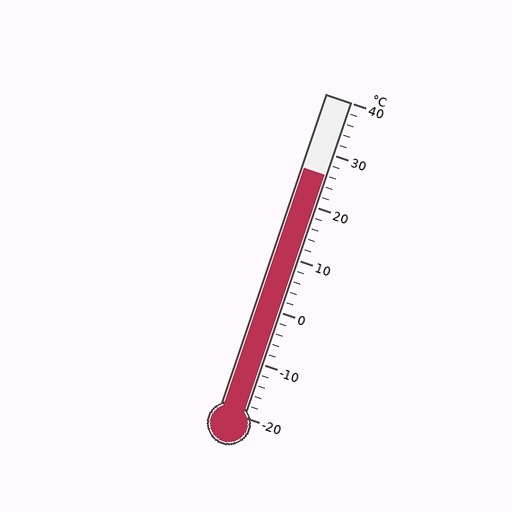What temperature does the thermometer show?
The thermometer shows approximately 26°C.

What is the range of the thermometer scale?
The thermometer scale ranges from -20°C to 40°C.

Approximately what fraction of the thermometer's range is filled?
The thermometer is filled to approximately 75% of its range.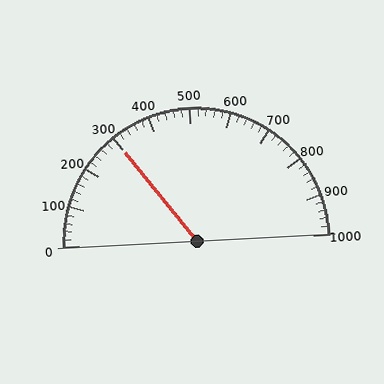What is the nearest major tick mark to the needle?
The nearest major tick mark is 300.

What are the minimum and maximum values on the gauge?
The gauge ranges from 0 to 1000.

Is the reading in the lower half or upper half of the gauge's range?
The reading is in the lower half of the range (0 to 1000).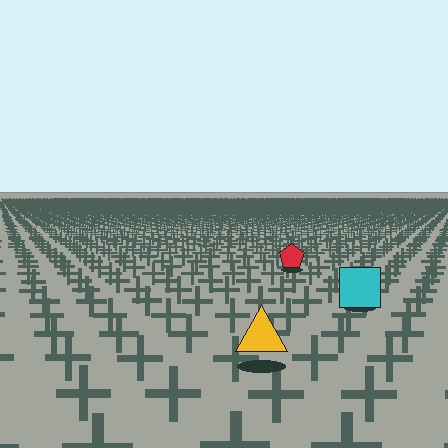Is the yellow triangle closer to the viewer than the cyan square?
Yes. The yellow triangle is closer — you can tell from the texture gradient: the ground texture is coarser near it.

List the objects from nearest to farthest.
From nearest to farthest: the yellow triangle, the cyan square, the red pentagon.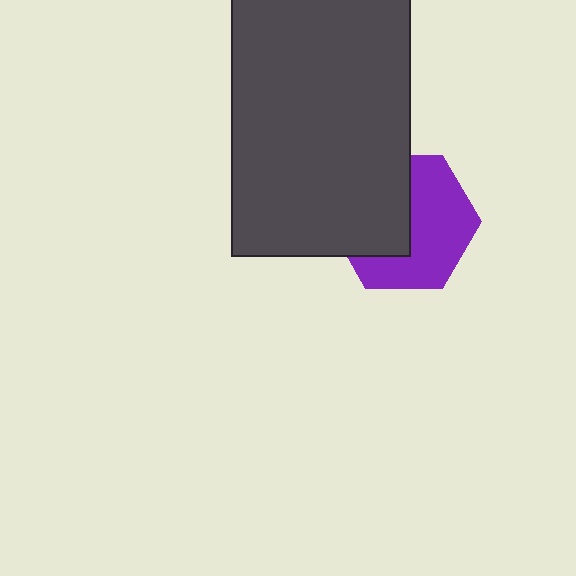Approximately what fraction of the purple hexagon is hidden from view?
Roughly 45% of the purple hexagon is hidden behind the dark gray rectangle.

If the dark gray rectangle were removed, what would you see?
You would see the complete purple hexagon.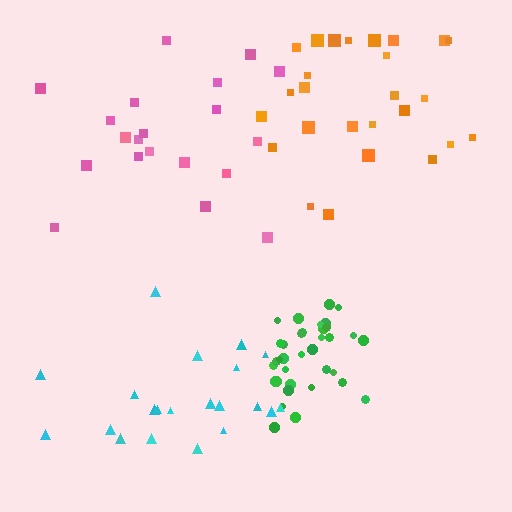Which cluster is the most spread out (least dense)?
Pink.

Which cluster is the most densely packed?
Green.